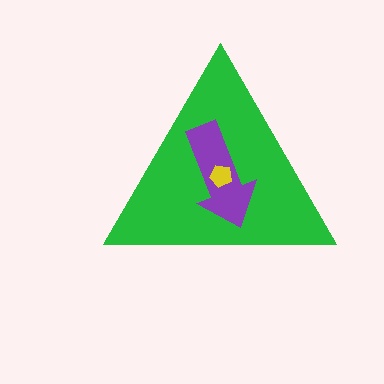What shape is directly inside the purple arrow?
The yellow pentagon.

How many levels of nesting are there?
3.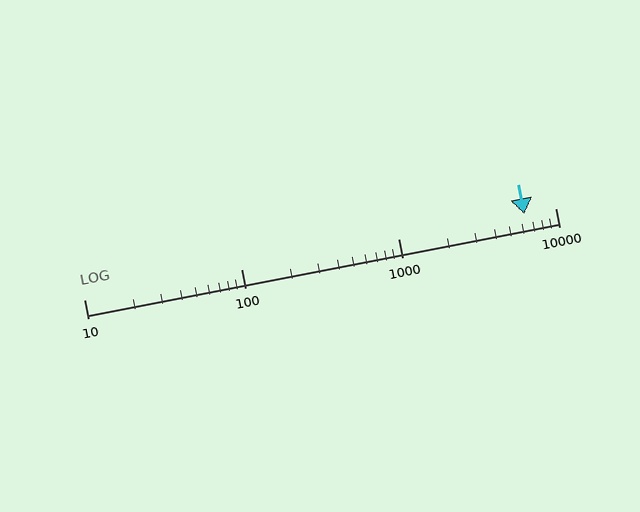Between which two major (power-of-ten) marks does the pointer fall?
The pointer is between 1000 and 10000.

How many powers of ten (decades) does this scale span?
The scale spans 3 decades, from 10 to 10000.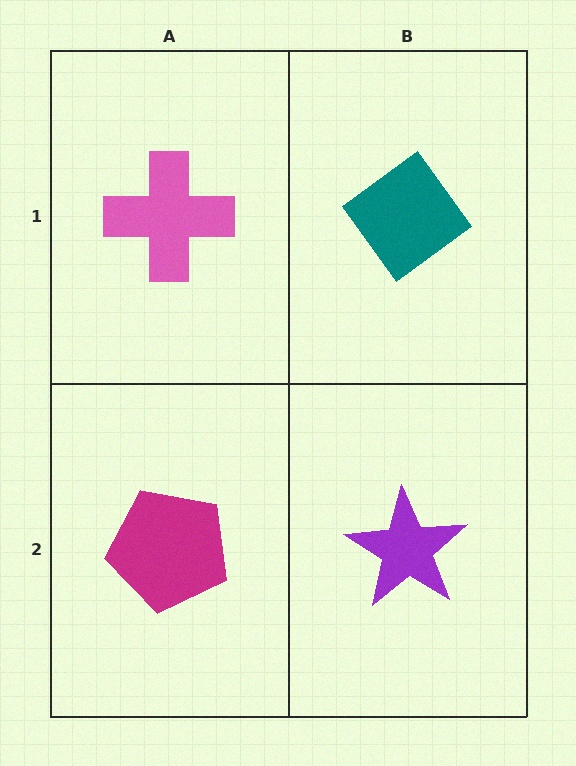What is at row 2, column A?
A magenta pentagon.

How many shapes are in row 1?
2 shapes.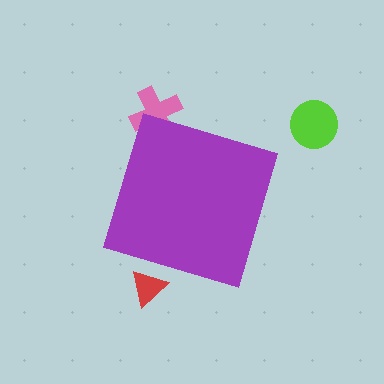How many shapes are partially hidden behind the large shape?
2 shapes are partially hidden.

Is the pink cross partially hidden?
Yes, the pink cross is partially hidden behind the purple diamond.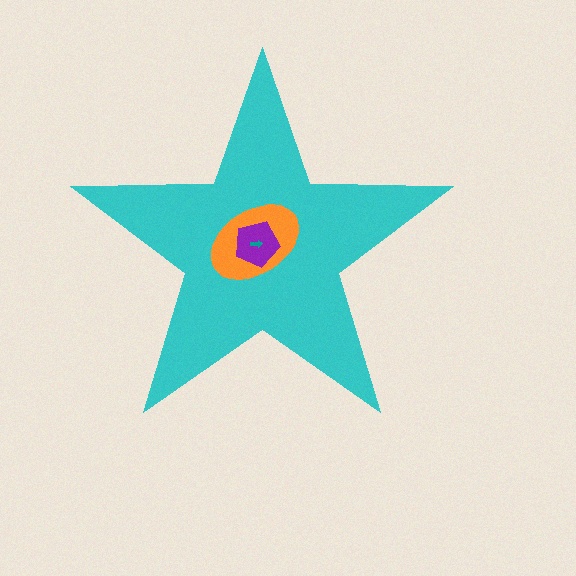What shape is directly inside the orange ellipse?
The purple pentagon.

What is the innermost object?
The teal arrow.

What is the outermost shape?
The cyan star.